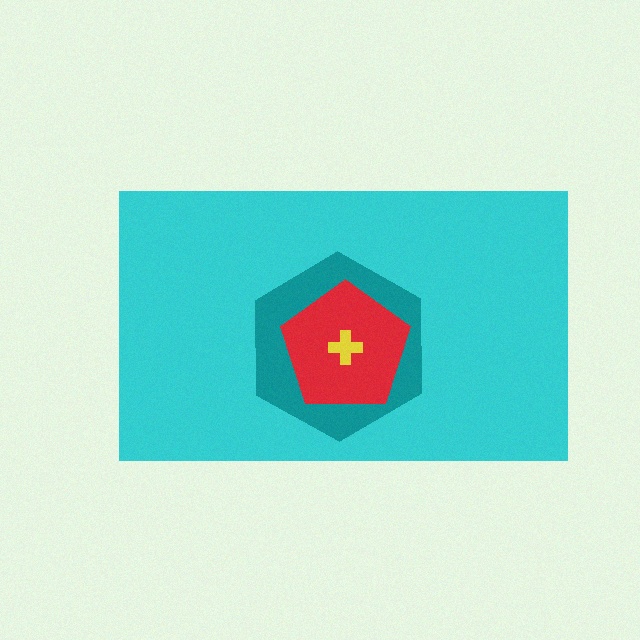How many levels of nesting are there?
4.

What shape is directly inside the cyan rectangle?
The teal hexagon.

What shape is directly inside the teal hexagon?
The red pentagon.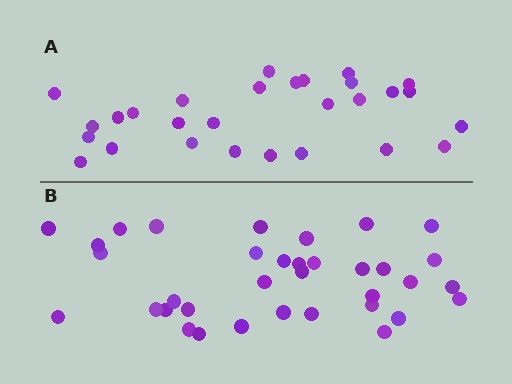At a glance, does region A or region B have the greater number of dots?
Region B (the bottom region) has more dots.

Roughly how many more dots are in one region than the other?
Region B has roughly 8 or so more dots than region A.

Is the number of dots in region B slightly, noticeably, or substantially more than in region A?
Region B has noticeably more, but not dramatically so. The ratio is roughly 1.2 to 1.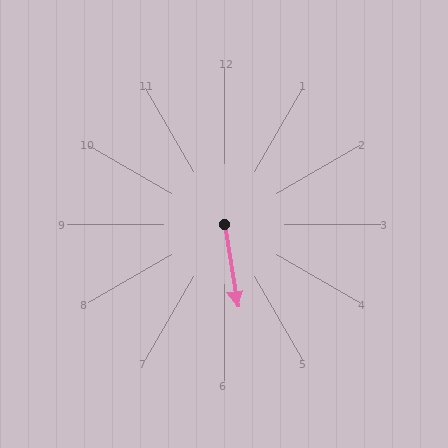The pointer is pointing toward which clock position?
Roughly 6 o'clock.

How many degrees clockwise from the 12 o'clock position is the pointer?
Approximately 171 degrees.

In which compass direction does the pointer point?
South.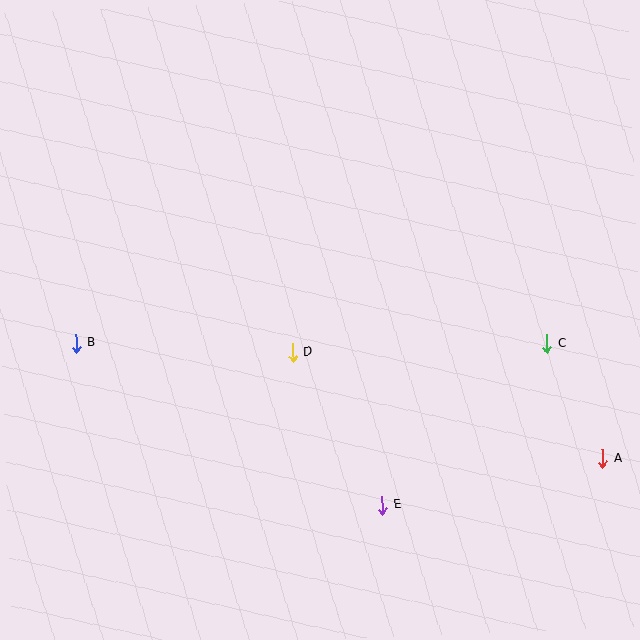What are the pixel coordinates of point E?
Point E is at (382, 505).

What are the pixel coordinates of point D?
Point D is at (293, 352).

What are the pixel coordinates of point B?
Point B is at (76, 343).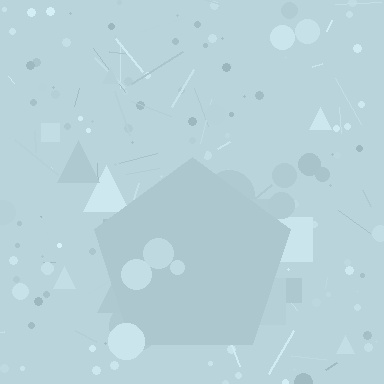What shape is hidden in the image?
A pentagon is hidden in the image.